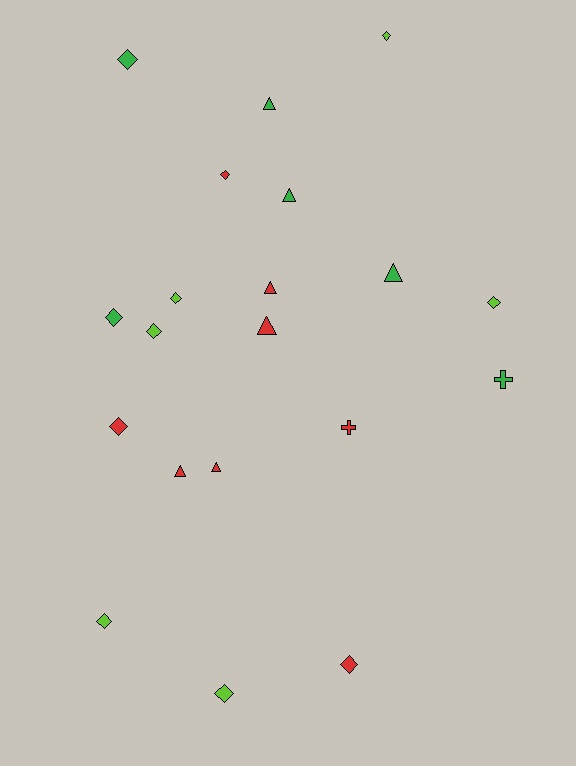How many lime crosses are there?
There are no lime crosses.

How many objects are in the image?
There are 20 objects.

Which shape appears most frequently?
Diamond, with 11 objects.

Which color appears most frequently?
Red, with 8 objects.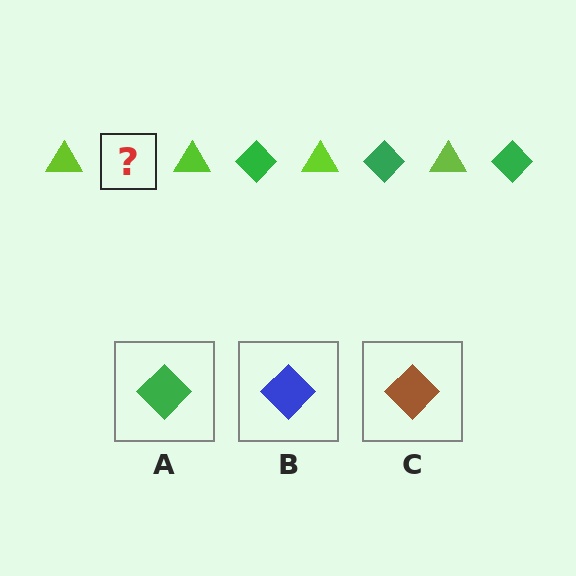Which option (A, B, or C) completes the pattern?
A.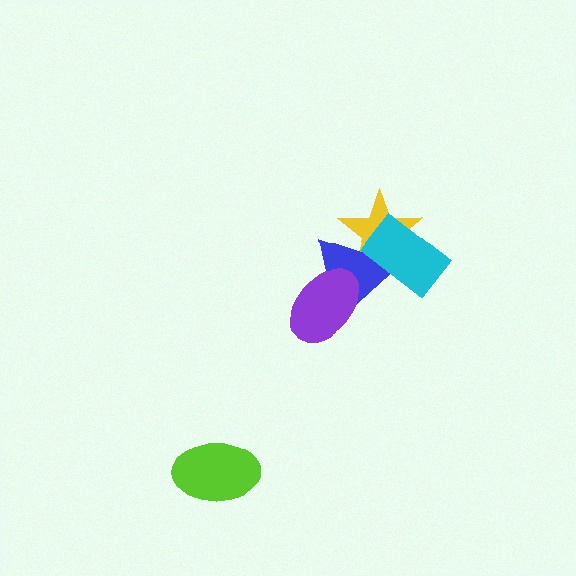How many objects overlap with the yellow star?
2 objects overlap with the yellow star.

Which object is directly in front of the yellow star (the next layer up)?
The blue triangle is directly in front of the yellow star.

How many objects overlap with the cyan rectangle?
2 objects overlap with the cyan rectangle.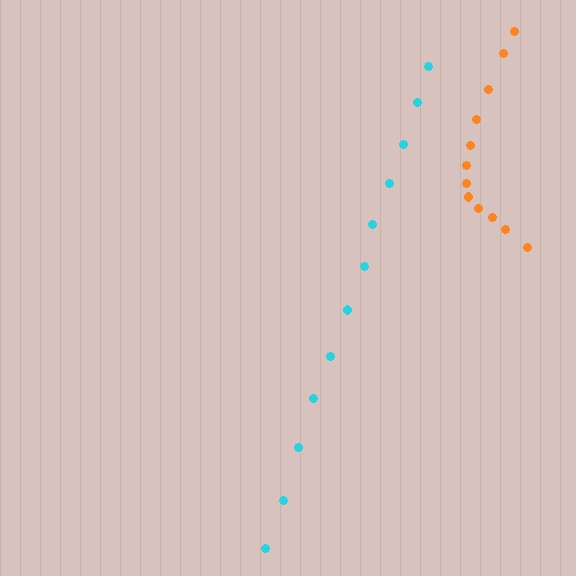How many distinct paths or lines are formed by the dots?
There are 2 distinct paths.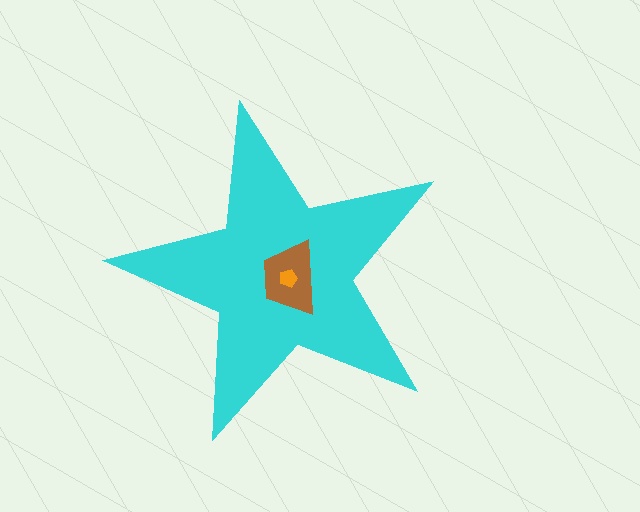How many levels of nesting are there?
3.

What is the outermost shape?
The cyan star.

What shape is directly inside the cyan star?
The brown trapezoid.